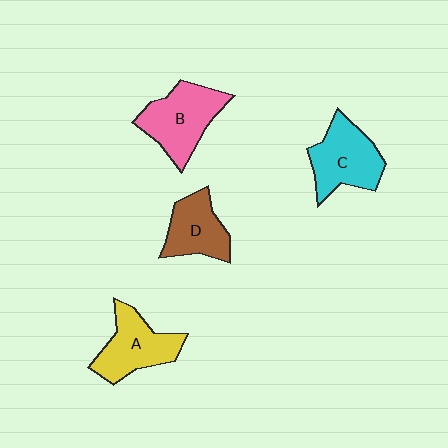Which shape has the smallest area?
Shape D (brown).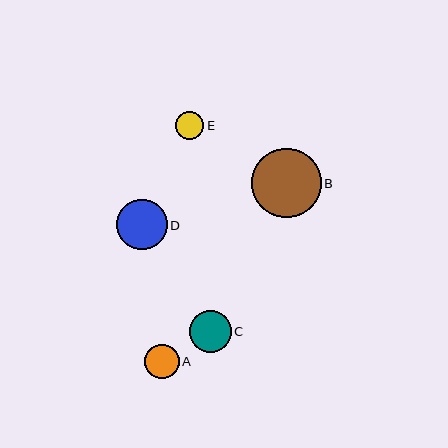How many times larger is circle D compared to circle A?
Circle D is approximately 1.5 times the size of circle A.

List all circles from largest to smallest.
From largest to smallest: B, D, C, A, E.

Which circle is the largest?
Circle B is the largest with a size of approximately 69 pixels.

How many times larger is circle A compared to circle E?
Circle A is approximately 1.2 times the size of circle E.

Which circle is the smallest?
Circle E is the smallest with a size of approximately 28 pixels.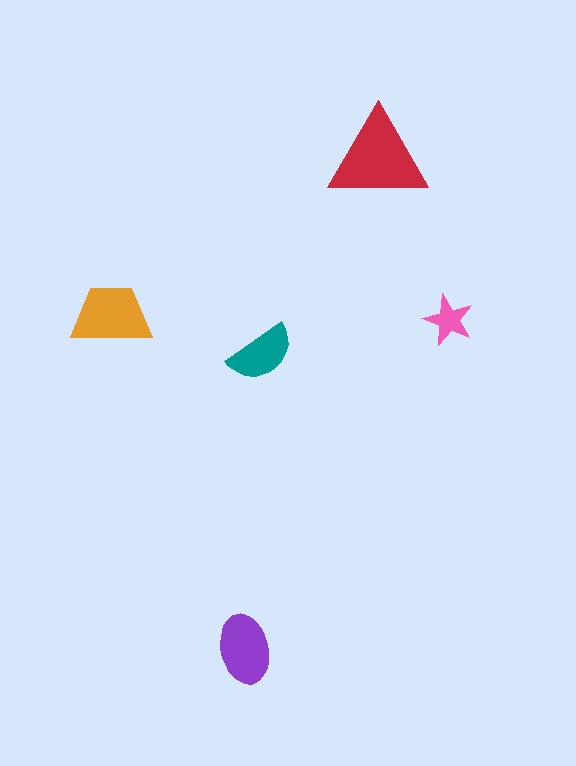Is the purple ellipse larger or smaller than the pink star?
Larger.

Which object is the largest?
The red triangle.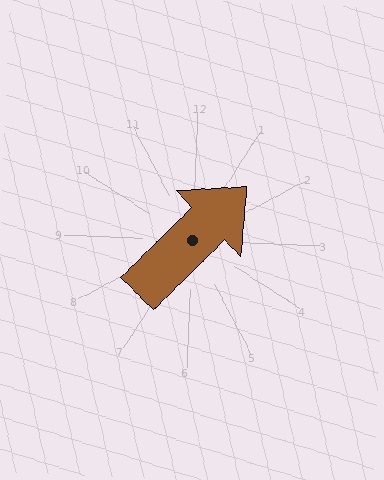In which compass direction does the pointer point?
Northeast.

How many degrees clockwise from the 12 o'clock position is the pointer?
Approximately 43 degrees.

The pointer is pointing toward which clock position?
Roughly 1 o'clock.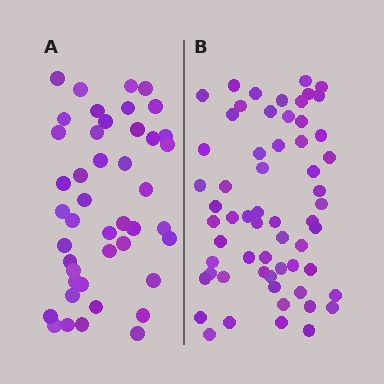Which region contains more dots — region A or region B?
Region B (the right region) has more dots.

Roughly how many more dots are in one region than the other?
Region B has approximately 15 more dots than region A.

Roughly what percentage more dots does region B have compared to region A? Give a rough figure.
About 35% more.